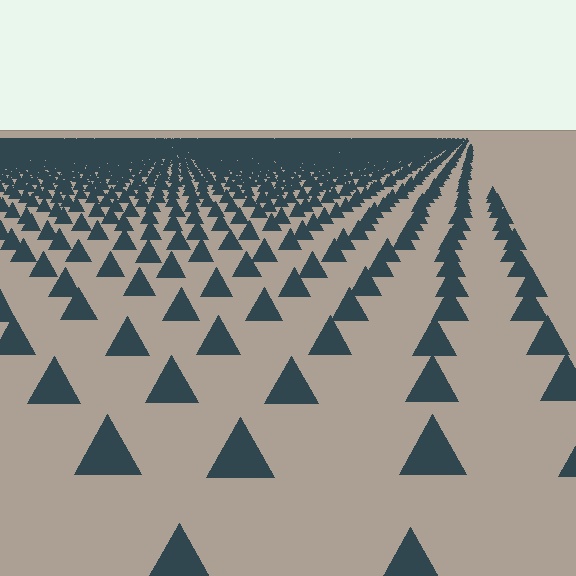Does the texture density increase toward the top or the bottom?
Density increases toward the top.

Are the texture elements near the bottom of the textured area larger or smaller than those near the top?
Larger. Near the bottom, elements are closer to the viewer and appear at a bigger on-screen size.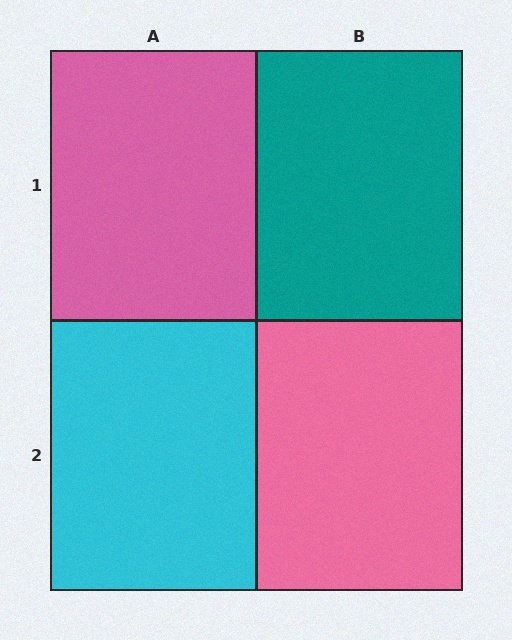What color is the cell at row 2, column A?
Cyan.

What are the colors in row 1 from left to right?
Pink, teal.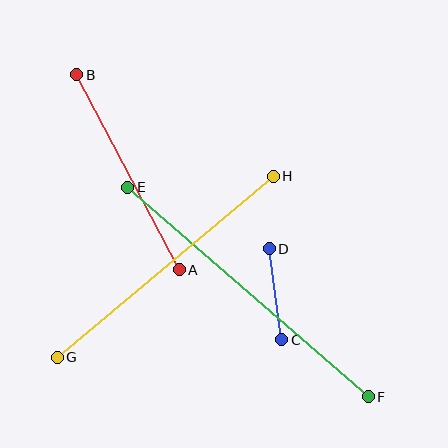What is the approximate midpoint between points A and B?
The midpoint is at approximately (128, 172) pixels.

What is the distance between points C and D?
The distance is approximately 92 pixels.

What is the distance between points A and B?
The distance is approximately 220 pixels.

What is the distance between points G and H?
The distance is approximately 282 pixels.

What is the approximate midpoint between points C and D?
The midpoint is at approximately (275, 294) pixels.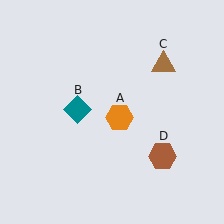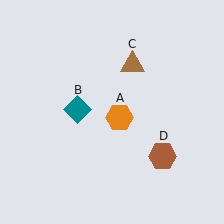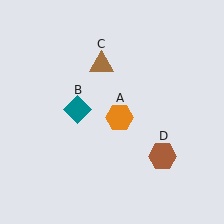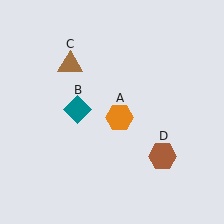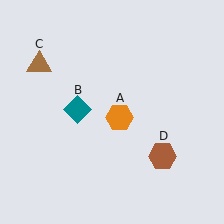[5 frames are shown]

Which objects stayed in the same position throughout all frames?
Orange hexagon (object A) and teal diamond (object B) and brown hexagon (object D) remained stationary.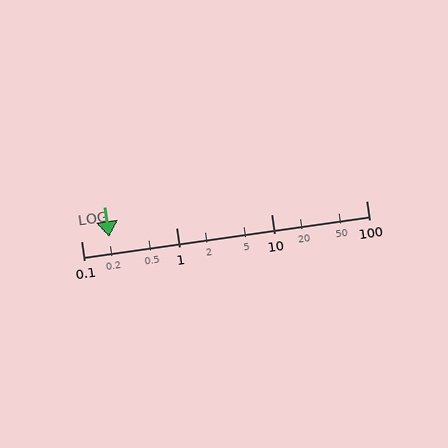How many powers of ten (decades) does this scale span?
The scale spans 3 decades, from 0.1 to 100.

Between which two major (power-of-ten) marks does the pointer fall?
The pointer is between 0.1 and 1.